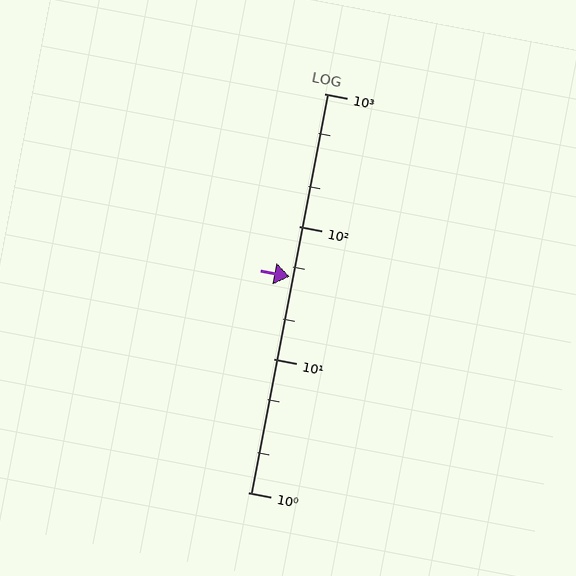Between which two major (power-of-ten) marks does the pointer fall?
The pointer is between 10 and 100.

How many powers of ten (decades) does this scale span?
The scale spans 3 decades, from 1 to 1000.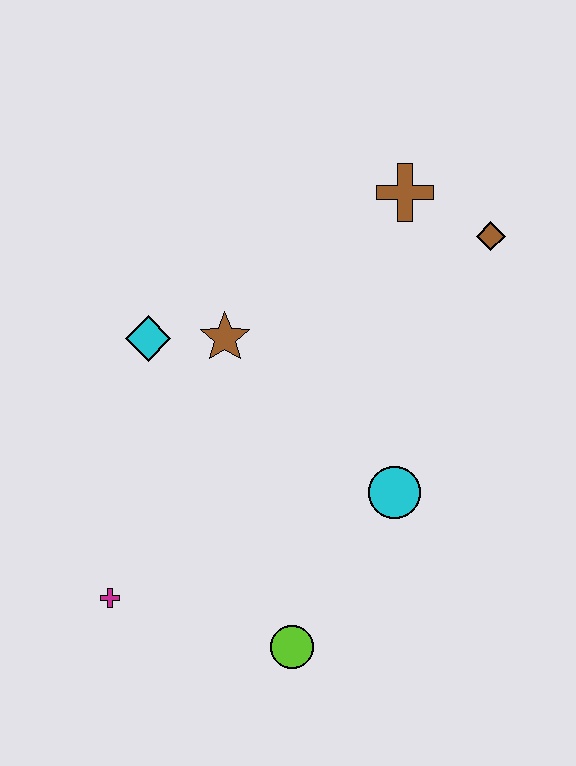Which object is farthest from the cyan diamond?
The brown diamond is farthest from the cyan diamond.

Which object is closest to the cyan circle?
The lime circle is closest to the cyan circle.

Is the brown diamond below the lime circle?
No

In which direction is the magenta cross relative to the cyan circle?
The magenta cross is to the left of the cyan circle.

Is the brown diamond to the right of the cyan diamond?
Yes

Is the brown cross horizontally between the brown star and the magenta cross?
No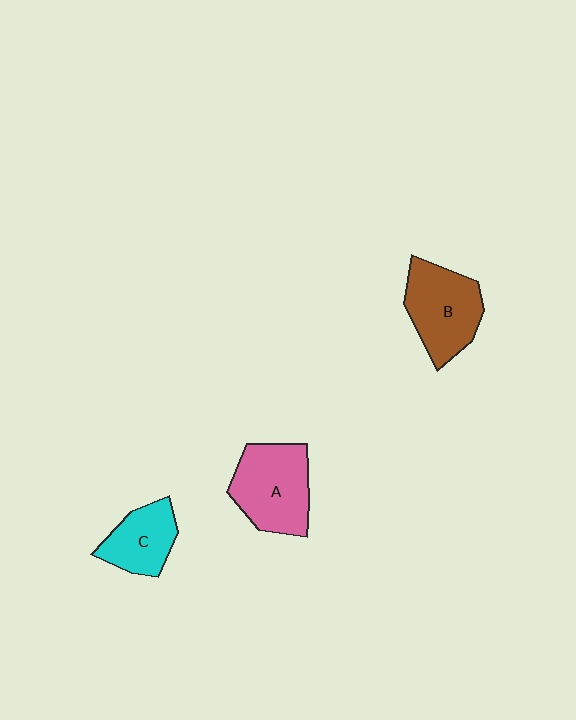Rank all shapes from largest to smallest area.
From largest to smallest: A (pink), B (brown), C (cyan).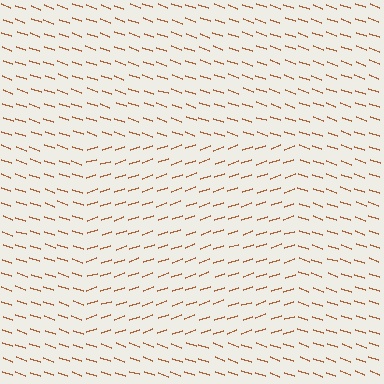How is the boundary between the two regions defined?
The boundary is defined purely by a change in line orientation (approximately 38 degrees difference). All lines are the same color and thickness.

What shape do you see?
I see a rectangle.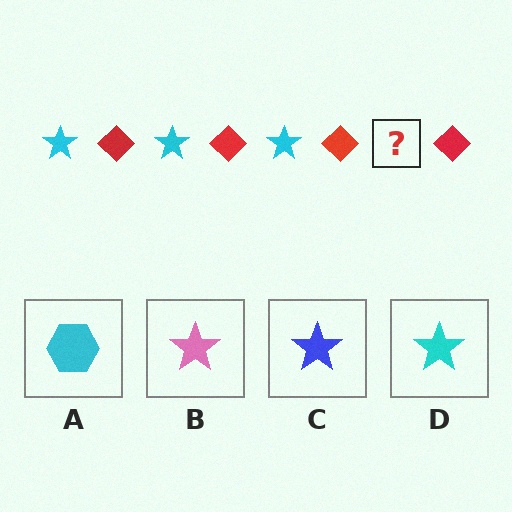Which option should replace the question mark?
Option D.